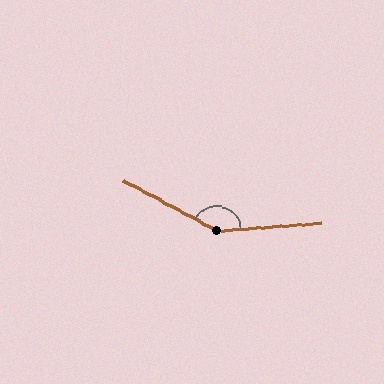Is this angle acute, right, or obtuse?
It is obtuse.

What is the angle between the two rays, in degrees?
Approximately 147 degrees.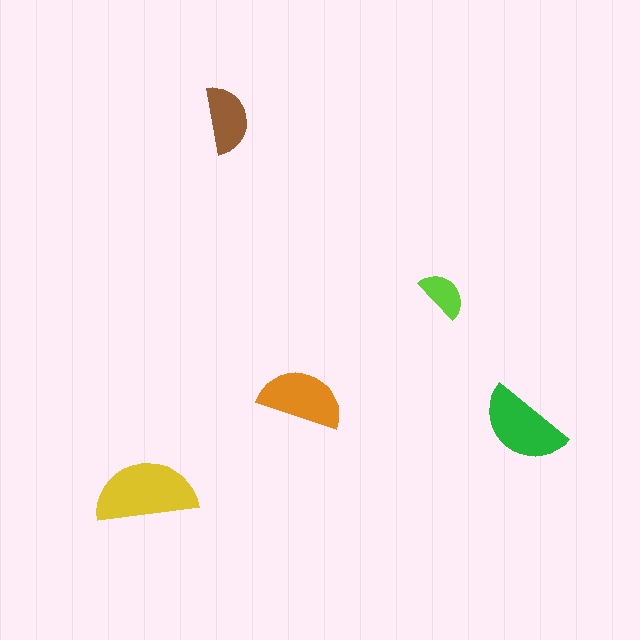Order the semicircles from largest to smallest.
the yellow one, the green one, the orange one, the brown one, the lime one.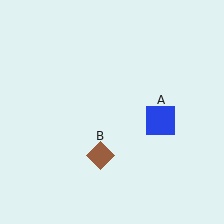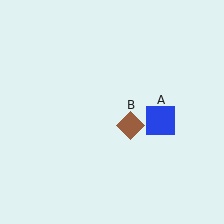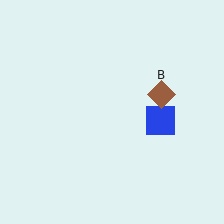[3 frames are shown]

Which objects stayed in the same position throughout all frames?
Blue square (object A) remained stationary.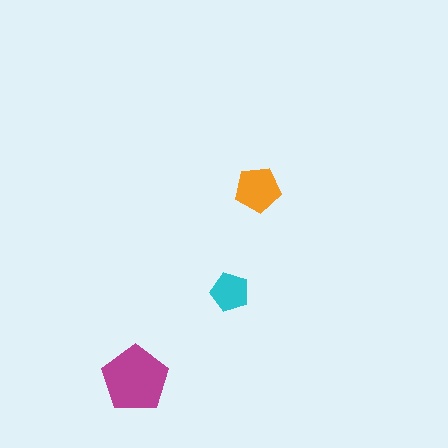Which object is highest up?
The orange pentagon is topmost.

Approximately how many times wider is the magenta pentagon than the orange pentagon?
About 1.5 times wider.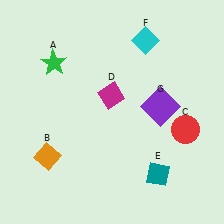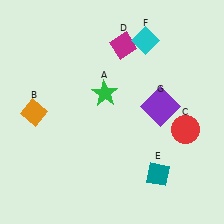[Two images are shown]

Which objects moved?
The objects that moved are: the green star (A), the orange diamond (B), the magenta diamond (D).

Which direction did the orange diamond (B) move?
The orange diamond (B) moved up.